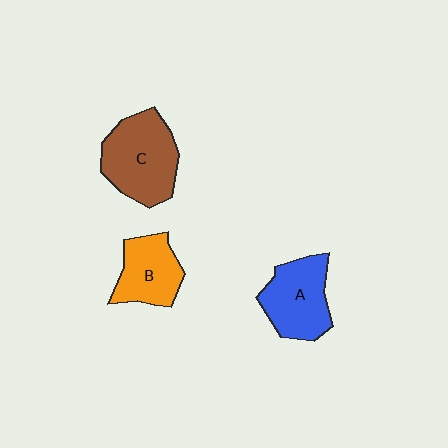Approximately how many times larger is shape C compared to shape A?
Approximately 1.2 times.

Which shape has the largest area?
Shape C (brown).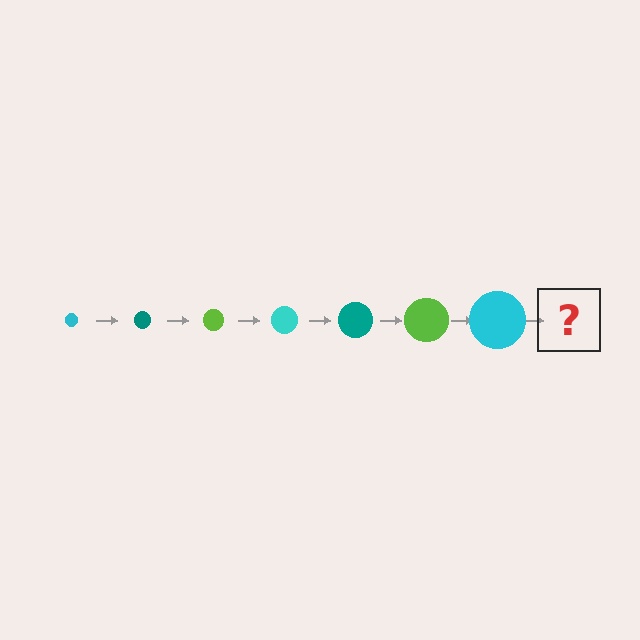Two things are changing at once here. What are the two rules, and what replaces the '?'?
The two rules are that the circle grows larger each step and the color cycles through cyan, teal, and lime. The '?' should be a teal circle, larger than the previous one.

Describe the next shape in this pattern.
It should be a teal circle, larger than the previous one.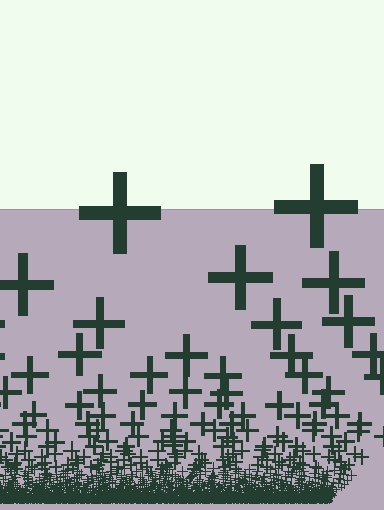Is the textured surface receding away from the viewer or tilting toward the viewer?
The surface appears to tilt toward the viewer. Texture elements get larger and sparser toward the top.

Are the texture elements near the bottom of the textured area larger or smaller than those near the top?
Smaller. The gradient is inverted — elements near the bottom are smaller and denser.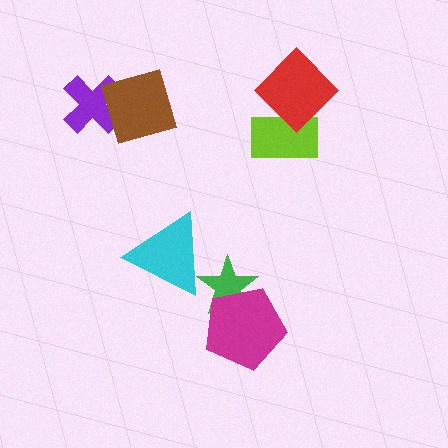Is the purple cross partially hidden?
Yes, it is partially covered by another shape.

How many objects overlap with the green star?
2 objects overlap with the green star.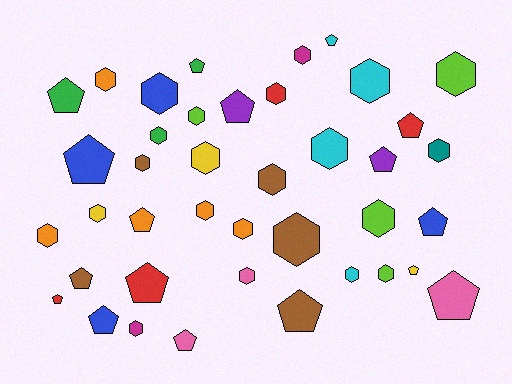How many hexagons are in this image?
There are 23 hexagons.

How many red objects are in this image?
There are 4 red objects.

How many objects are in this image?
There are 40 objects.